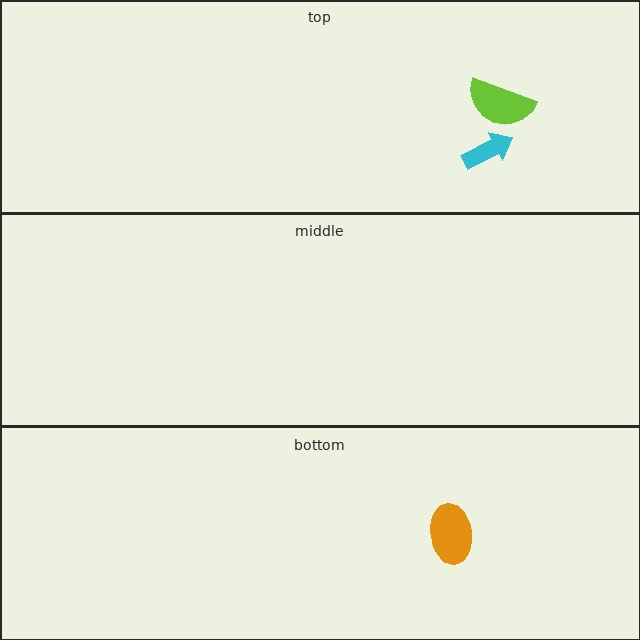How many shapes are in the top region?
2.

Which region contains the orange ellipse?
The bottom region.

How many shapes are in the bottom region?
1.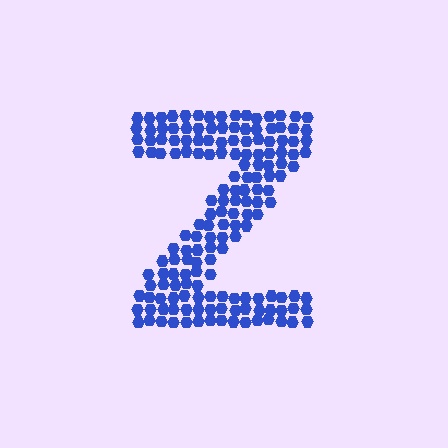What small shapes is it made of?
It is made of small hexagons.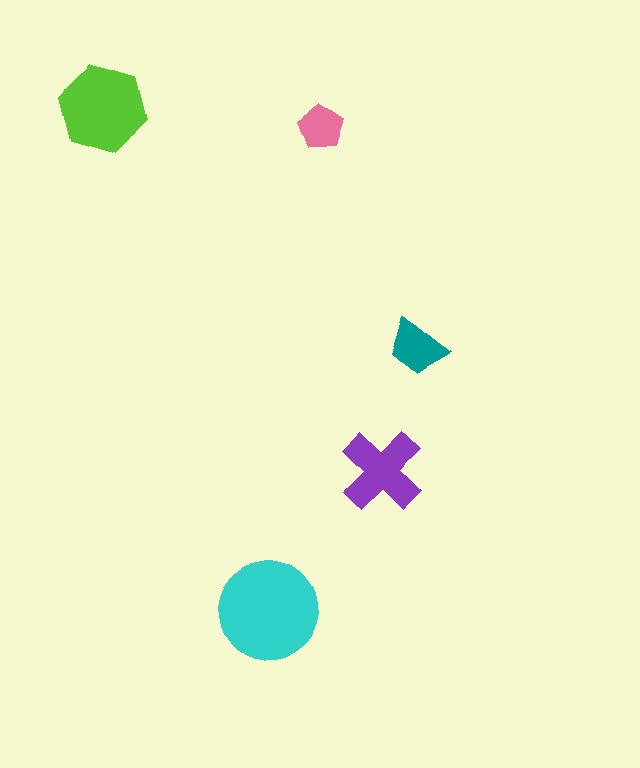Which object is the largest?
The cyan circle.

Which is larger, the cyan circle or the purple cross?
The cyan circle.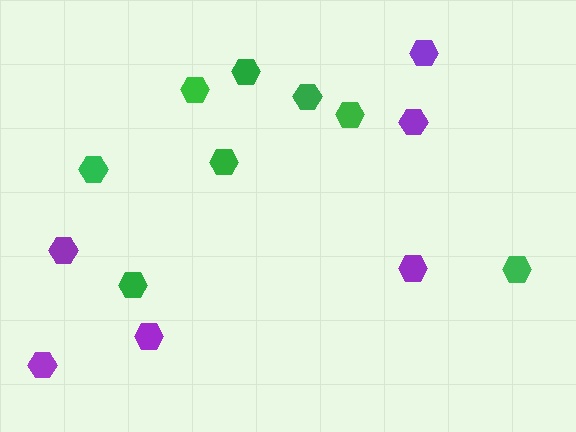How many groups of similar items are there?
There are 2 groups: one group of green hexagons (8) and one group of purple hexagons (6).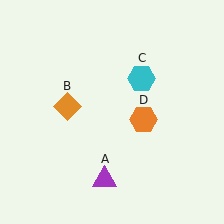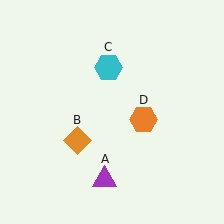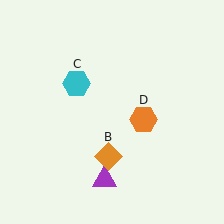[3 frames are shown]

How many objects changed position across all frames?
2 objects changed position: orange diamond (object B), cyan hexagon (object C).